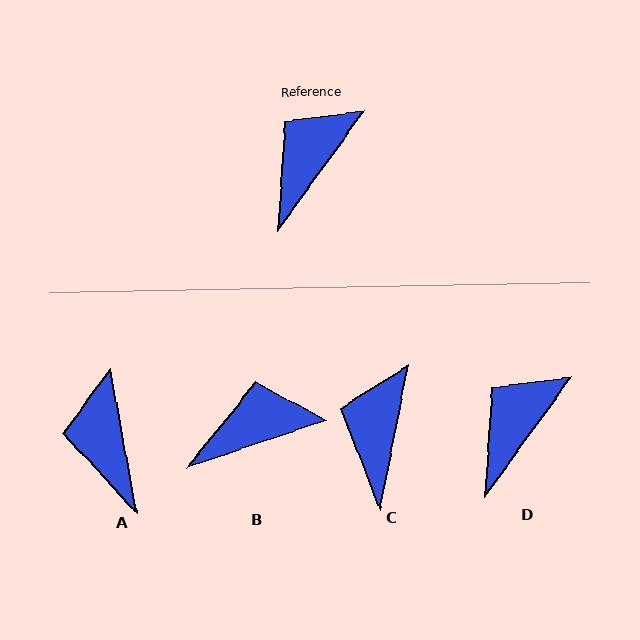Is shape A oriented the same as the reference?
No, it is off by about 46 degrees.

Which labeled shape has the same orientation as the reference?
D.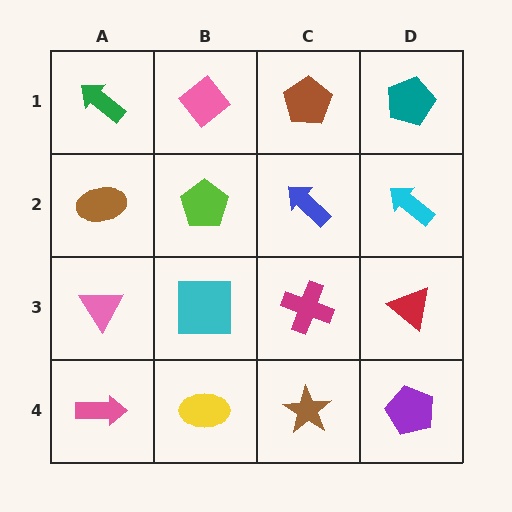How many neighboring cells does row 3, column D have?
3.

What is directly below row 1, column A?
A brown ellipse.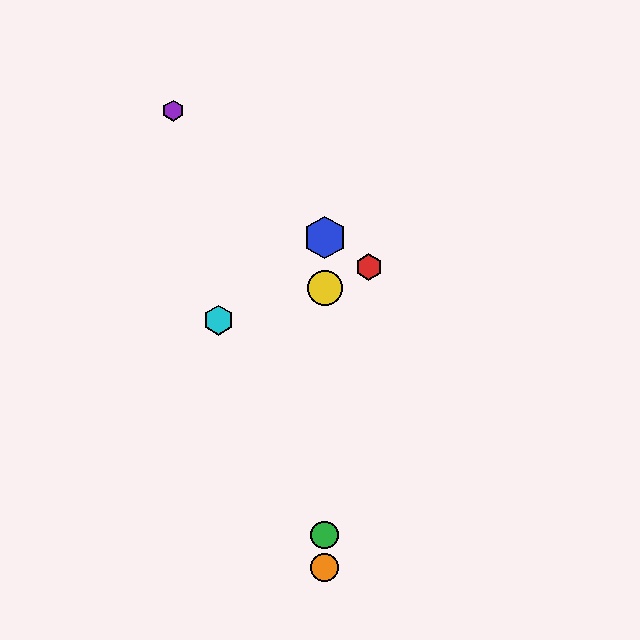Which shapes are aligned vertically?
The blue hexagon, the green circle, the yellow circle, the orange circle are aligned vertically.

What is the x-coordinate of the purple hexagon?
The purple hexagon is at x≈173.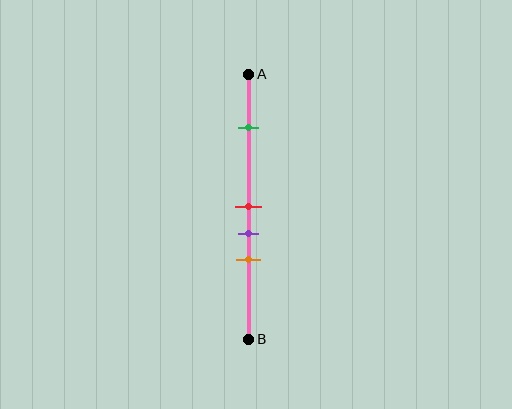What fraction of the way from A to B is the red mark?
The red mark is approximately 50% (0.5) of the way from A to B.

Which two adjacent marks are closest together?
The red and purple marks are the closest adjacent pair.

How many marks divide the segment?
There are 4 marks dividing the segment.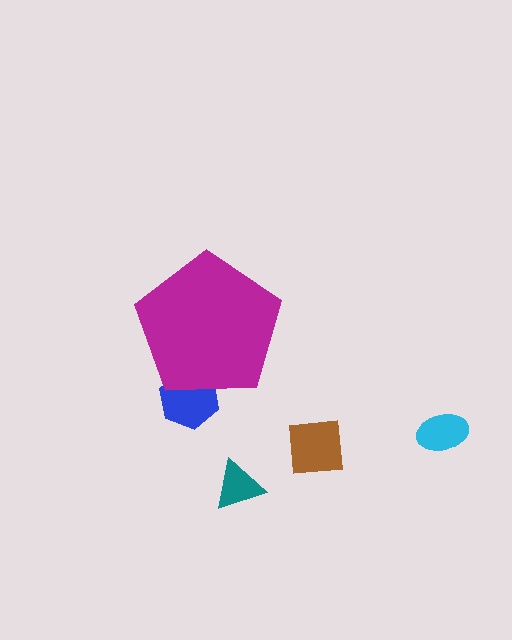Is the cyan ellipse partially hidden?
No, the cyan ellipse is fully visible.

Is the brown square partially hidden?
No, the brown square is fully visible.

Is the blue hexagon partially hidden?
Yes, the blue hexagon is partially hidden behind the magenta pentagon.